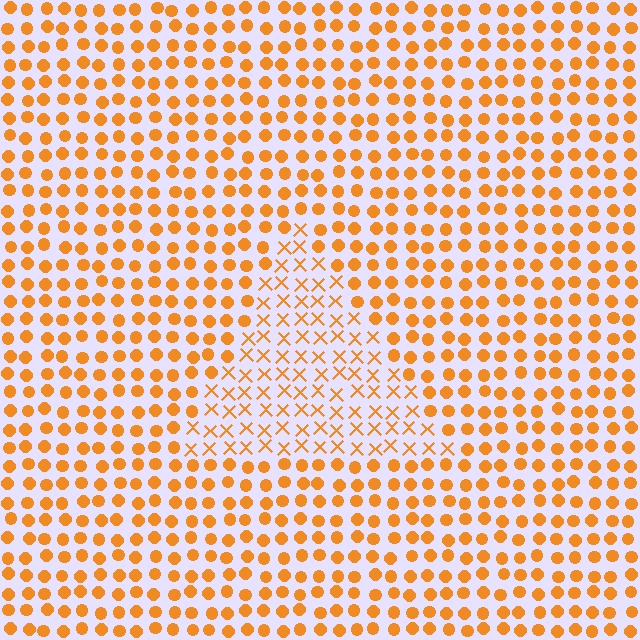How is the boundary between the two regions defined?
The boundary is defined by a change in element shape: X marks inside vs. circles outside. All elements share the same color and spacing.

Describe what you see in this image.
The image is filled with small orange elements arranged in a uniform grid. A triangle-shaped region contains X marks, while the surrounding area contains circles. The boundary is defined purely by the change in element shape.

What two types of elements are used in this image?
The image uses X marks inside the triangle region and circles outside it.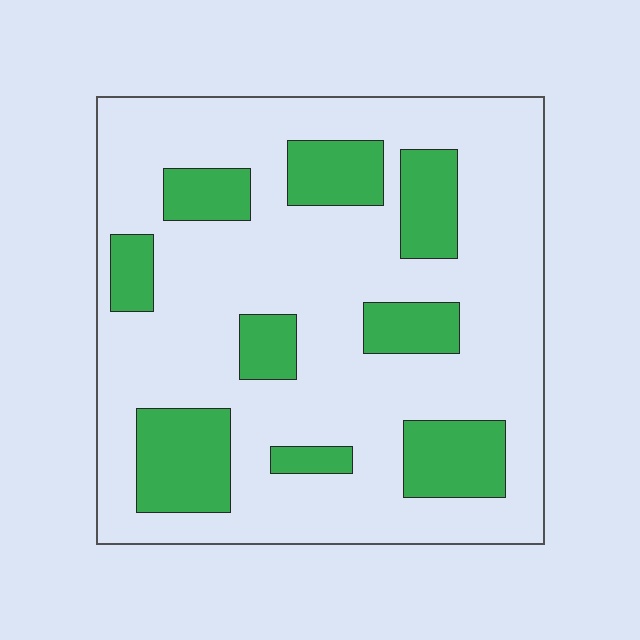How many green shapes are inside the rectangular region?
9.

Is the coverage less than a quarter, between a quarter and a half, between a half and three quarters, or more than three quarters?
Less than a quarter.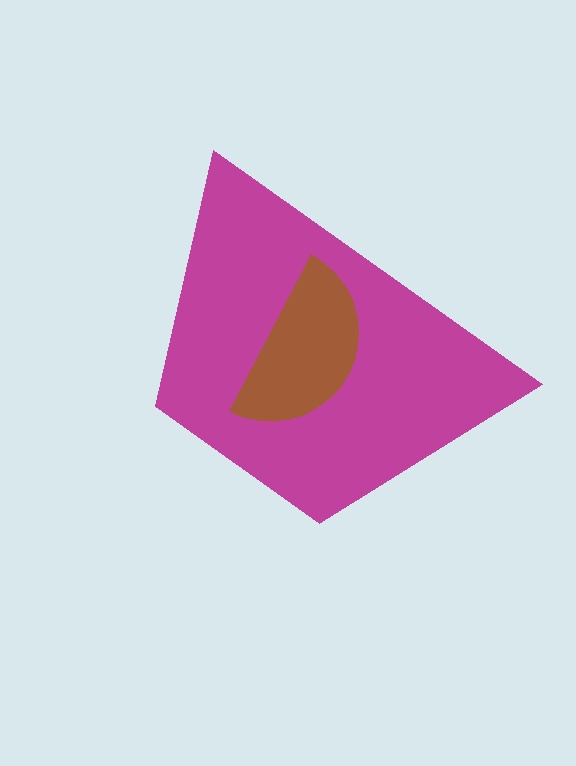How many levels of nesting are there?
2.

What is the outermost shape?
The magenta trapezoid.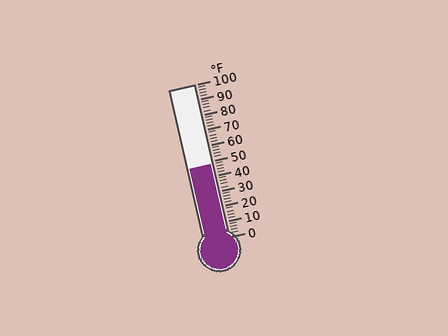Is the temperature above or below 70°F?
The temperature is below 70°F.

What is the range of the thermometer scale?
The thermometer scale ranges from 0°F to 100°F.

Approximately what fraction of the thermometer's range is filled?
The thermometer is filled to approximately 50% of its range.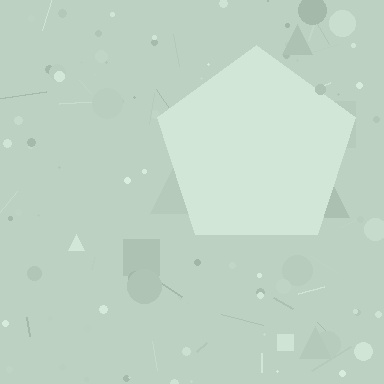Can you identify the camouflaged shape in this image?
The camouflaged shape is a pentagon.